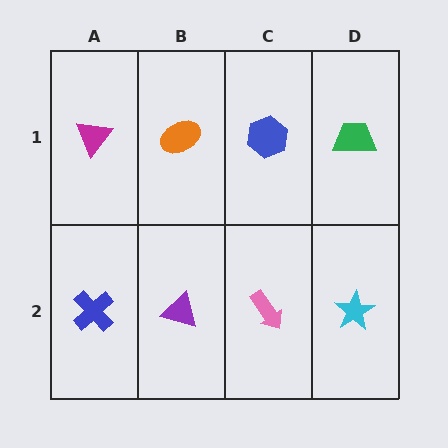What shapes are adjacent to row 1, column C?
A pink arrow (row 2, column C), an orange ellipse (row 1, column B), a green trapezoid (row 1, column D).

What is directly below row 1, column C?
A pink arrow.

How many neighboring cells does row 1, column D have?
2.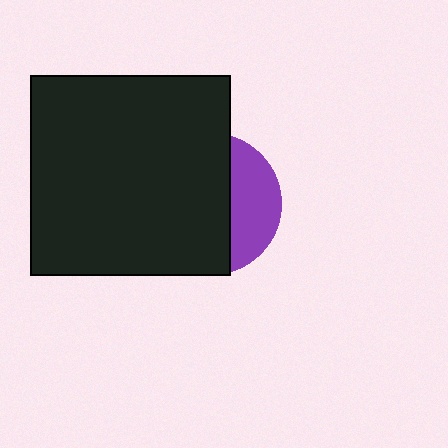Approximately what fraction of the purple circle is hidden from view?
Roughly 68% of the purple circle is hidden behind the black square.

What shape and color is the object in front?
The object in front is a black square.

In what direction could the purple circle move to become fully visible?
The purple circle could move right. That would shift it out from behind the black square entirely.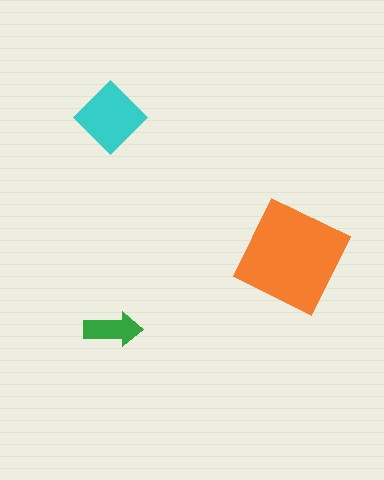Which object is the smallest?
The green arrow.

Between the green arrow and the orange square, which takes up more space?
The orange square.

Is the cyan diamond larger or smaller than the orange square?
Smaller.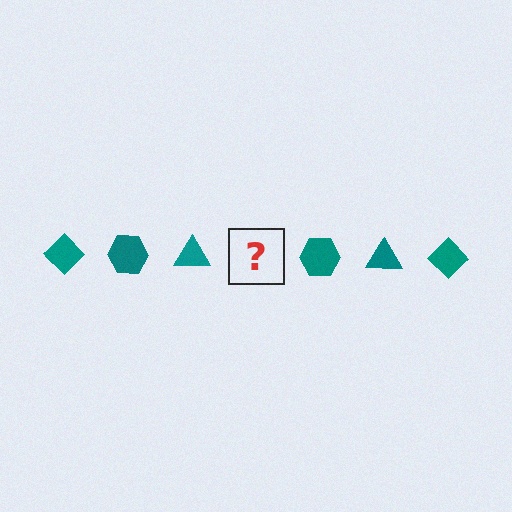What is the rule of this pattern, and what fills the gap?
The rule is that the pattern cycles through diamond, hexagon, triangle shapes in teal. The gap should be filled with a teal diamond.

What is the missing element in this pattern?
The missing element is a teal diamond.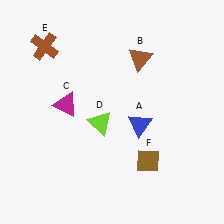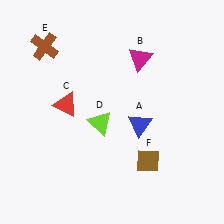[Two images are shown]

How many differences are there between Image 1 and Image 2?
There are 2 differences between the two images.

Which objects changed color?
B changed from brown to magenta. C changed from magenta to red.